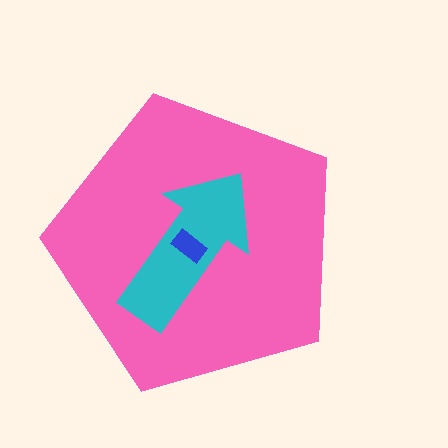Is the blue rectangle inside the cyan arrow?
Yes.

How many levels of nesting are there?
3.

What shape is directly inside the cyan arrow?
The blue rectangle.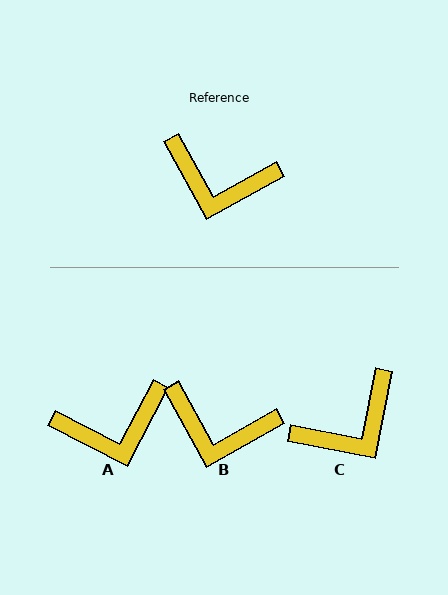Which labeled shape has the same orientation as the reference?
B.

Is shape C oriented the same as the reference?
No, it is off by about 50 degrees.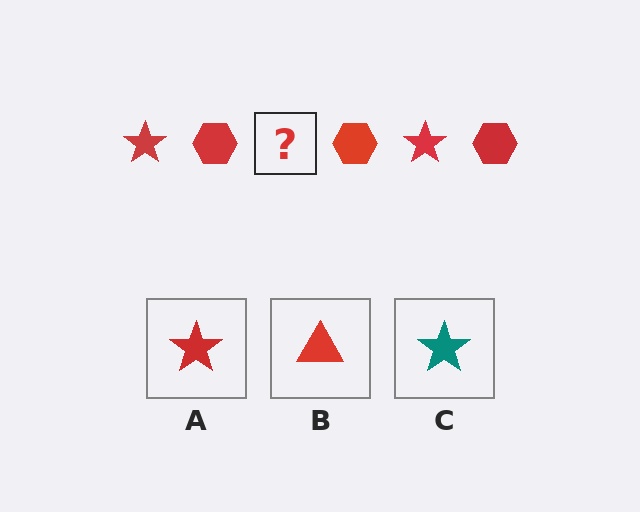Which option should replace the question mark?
Option A.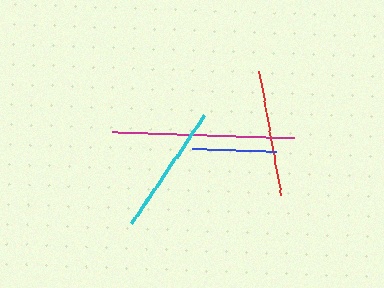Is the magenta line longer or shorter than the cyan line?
The magenta line is longer than the cyan line.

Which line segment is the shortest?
The blue line is the shortest at approximately 83 pixels.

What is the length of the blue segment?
The blue segment is approximately 83 pixels long.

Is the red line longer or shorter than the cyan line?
The cyan line is longer than the red line.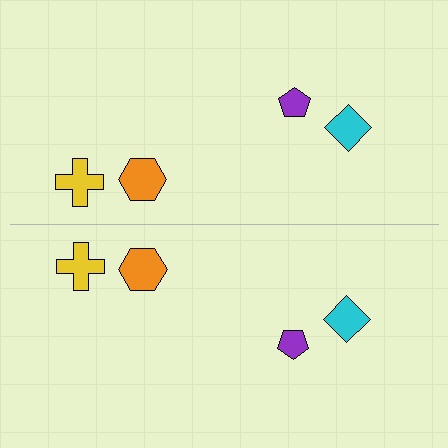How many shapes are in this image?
There are 8 shapes in this image.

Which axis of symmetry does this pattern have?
The pattern has a horizontal axis of symmetry running through the center of the image.